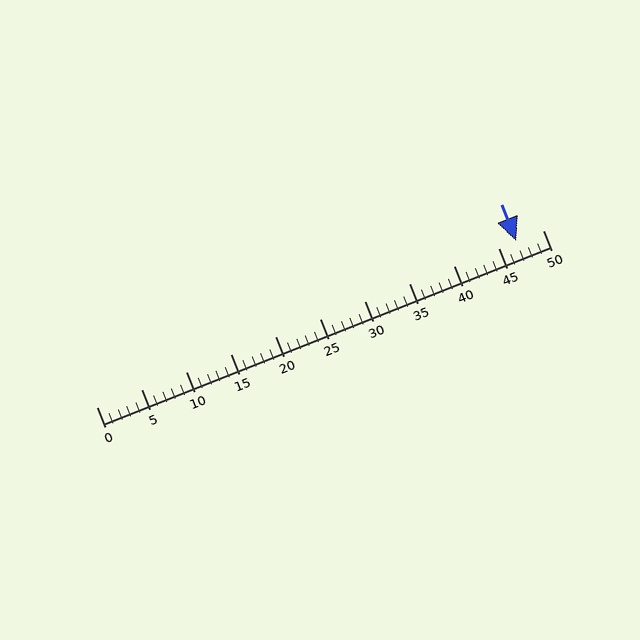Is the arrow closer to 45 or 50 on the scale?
The arrow is closer to 45.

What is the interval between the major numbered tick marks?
The major tick marks are spaced 5 units apart.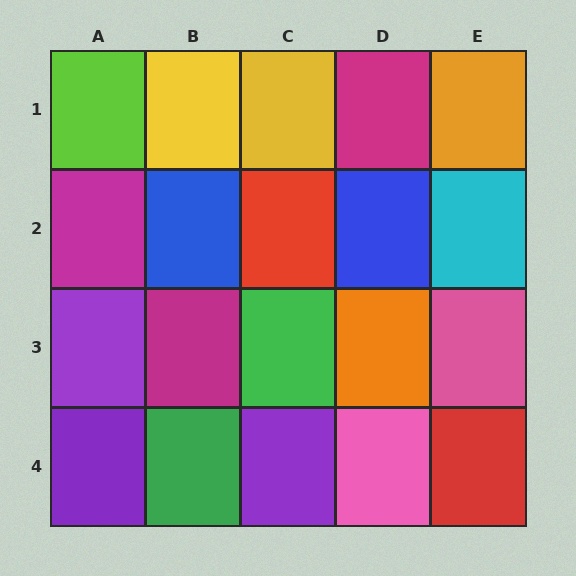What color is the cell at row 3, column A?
Purple.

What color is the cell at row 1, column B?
Yellow.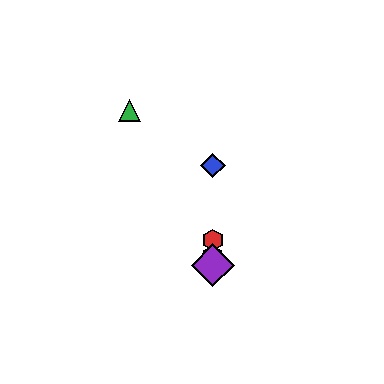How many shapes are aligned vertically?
4 shapes (the red hexagon, the blue diamond, the yellow hexagon, the purple diamond) are aligned vertically.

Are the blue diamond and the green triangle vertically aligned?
No, the blue diamond is at x≈213 and the green triangle is at x≈130.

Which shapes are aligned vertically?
The red hexagon, the blue diamond, the yellow hexagon, the purple diamond are aligned vertically.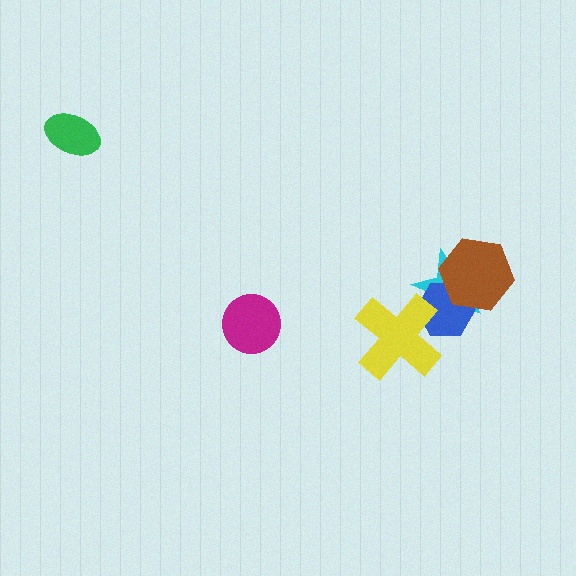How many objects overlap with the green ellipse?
0 objects overlap with the green ellipse.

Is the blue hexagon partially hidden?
Yes, it is partially covered by another shape.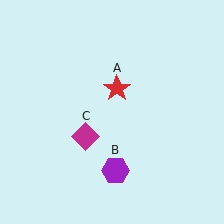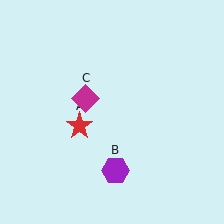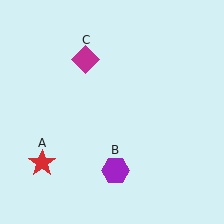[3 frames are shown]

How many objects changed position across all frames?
2 objects changed position: red star (object A), magenta diamond (object C).